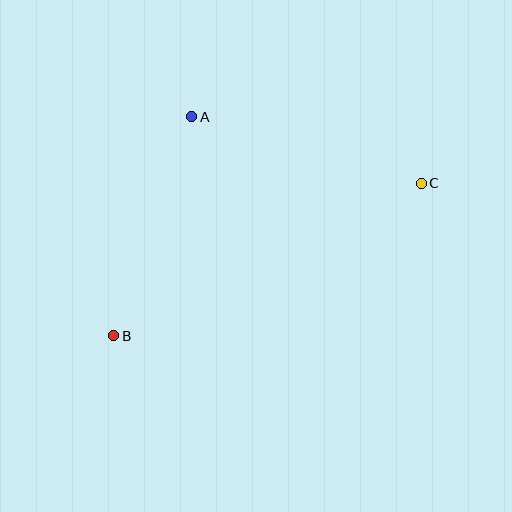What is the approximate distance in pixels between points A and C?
The distance between A and C is approximately 239 pixels.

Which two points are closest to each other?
Points A and B are closest to each other.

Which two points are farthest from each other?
Points B and C are farthest from each other.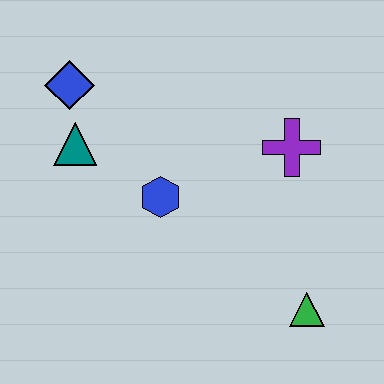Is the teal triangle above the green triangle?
Yes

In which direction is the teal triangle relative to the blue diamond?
The teal triangle is below the blue diamond.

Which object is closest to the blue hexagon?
The teal triangle is closest to the blue hexagon.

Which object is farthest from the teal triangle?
The green triangle is farthest from the teal triangle.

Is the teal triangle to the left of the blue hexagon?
Yes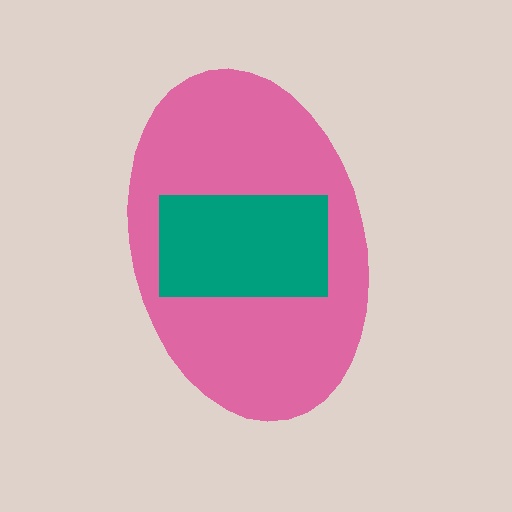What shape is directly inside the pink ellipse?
The teal rectangle.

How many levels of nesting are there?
2.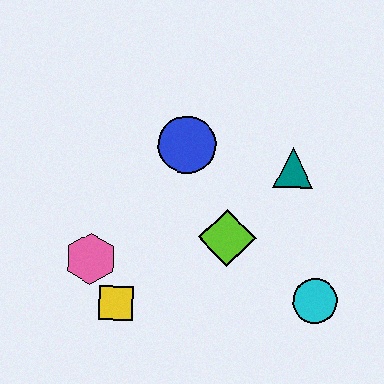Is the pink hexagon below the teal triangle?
Yes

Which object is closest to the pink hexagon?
The yellow square is closest to the pink hexagon.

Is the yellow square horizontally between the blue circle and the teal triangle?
No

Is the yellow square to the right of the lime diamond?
No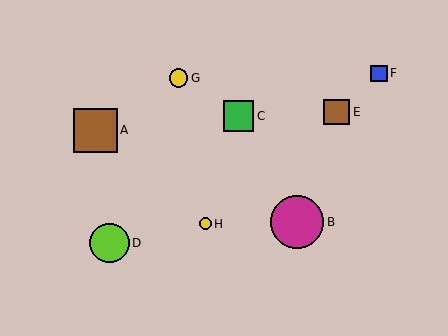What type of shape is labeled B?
Shape B is a magenta circle.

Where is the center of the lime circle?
The center of the lime circle is at (110, 243).